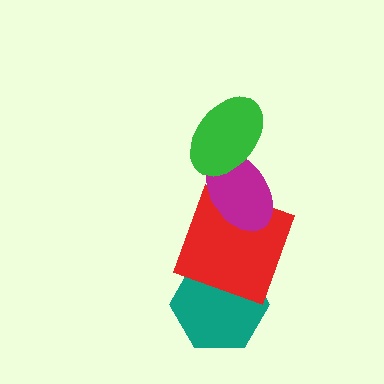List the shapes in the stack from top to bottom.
From top to bottom: the green ellipse, the magenta ellipse, the red square, the teal hexagon.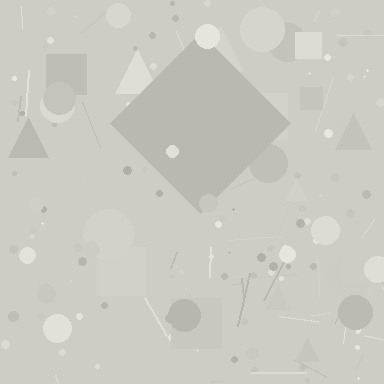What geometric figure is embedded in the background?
A diamond is embedded in the background.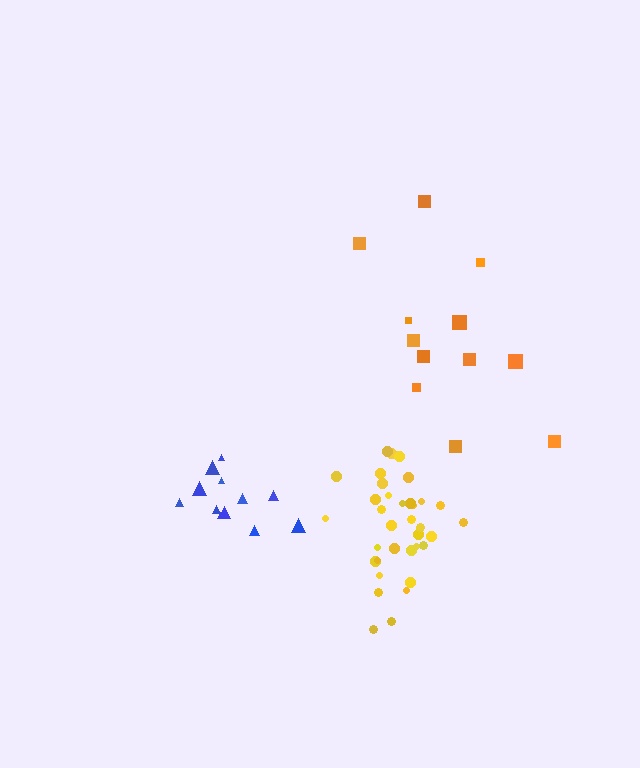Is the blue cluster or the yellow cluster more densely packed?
Yellow.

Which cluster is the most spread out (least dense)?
Orange.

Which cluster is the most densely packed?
Yellow.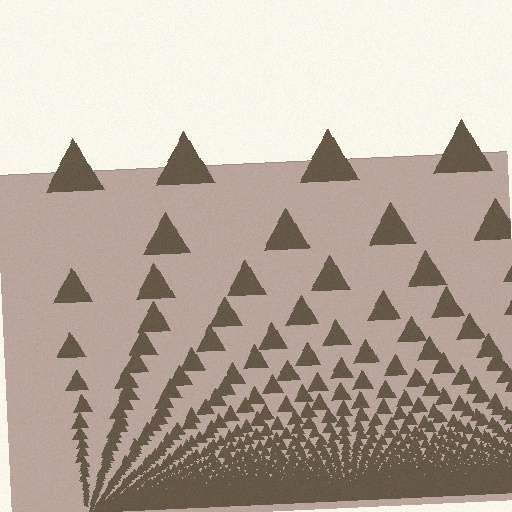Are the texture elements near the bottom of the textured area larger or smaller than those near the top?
Smaller. The gradient is inverted — elements near the bottom are smaller and denser.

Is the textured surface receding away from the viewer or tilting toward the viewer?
The surface appears to tilt toward the viewer. Texture elements get larger and sparser toward the top.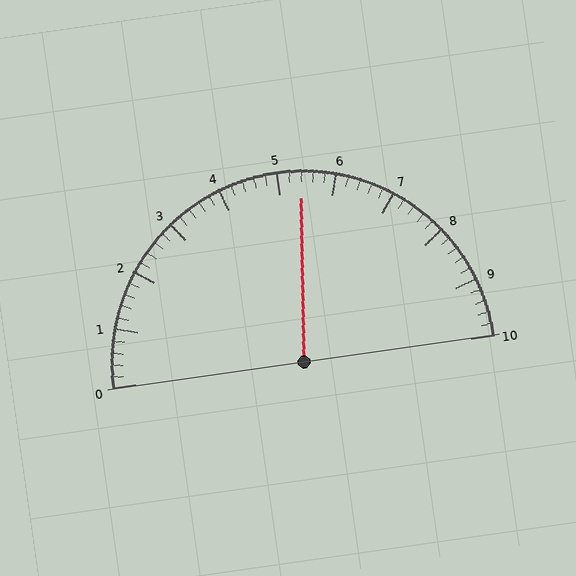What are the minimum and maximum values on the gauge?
The gauge ranges from 0 to 10.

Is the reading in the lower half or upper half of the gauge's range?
The reading is in the upper half of the range (0 to 10).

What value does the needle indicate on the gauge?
The needle indicates approximately 5.4.